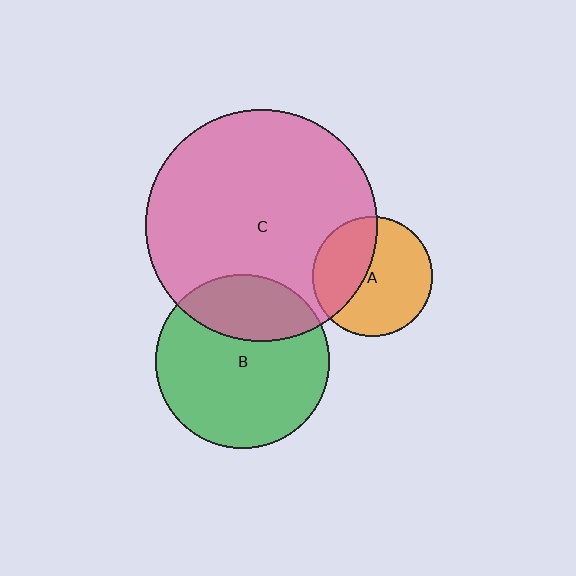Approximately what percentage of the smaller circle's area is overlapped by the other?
Approximately 40%.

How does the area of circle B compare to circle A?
Approximately 2.1 times.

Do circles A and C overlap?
Yes.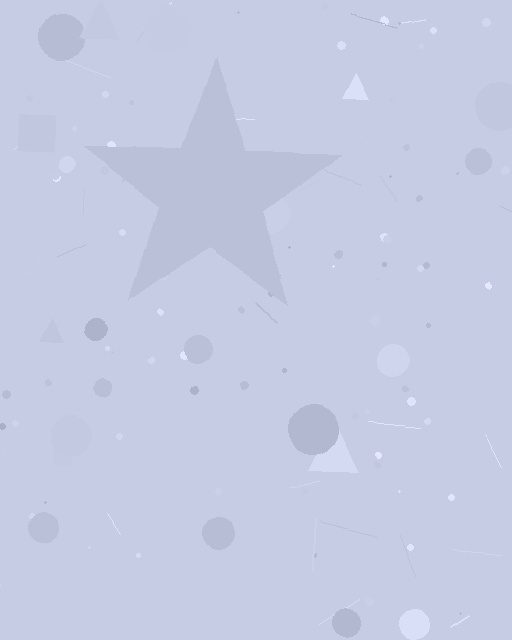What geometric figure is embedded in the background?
A star is embedded in the background.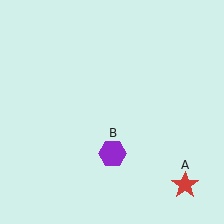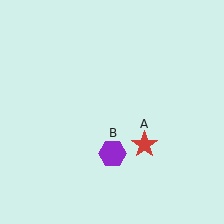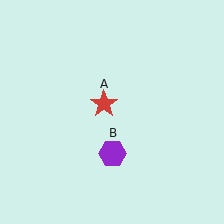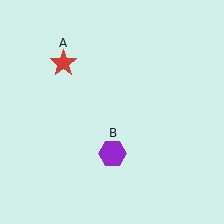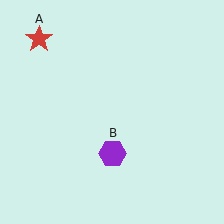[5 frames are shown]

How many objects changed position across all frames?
1 object changed position: red star (object A).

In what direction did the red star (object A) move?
The red star (object A) moved up and to the left.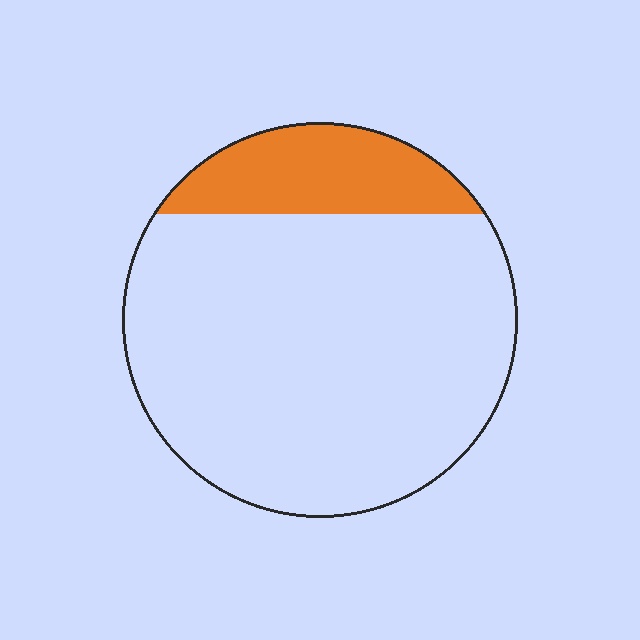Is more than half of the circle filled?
No.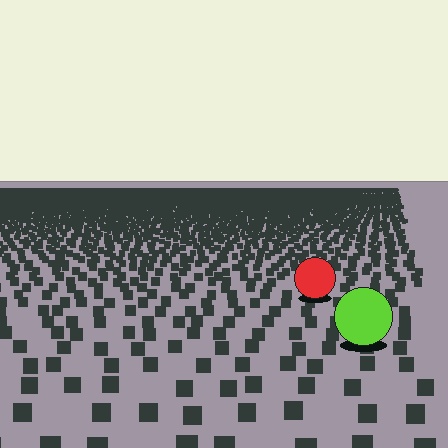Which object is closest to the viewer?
The lime circle is closest. The texture marks near it are larger and more spread out.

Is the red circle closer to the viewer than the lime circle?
No. The lime circle is closer — you can tell from the texture gradient: the ground texture is coarser near it.